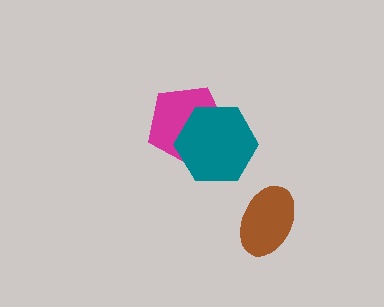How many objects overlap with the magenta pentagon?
1 object overlaps with the magenta pentagon.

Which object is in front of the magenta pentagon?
The teal hexagon is in front of the magenta pentagon.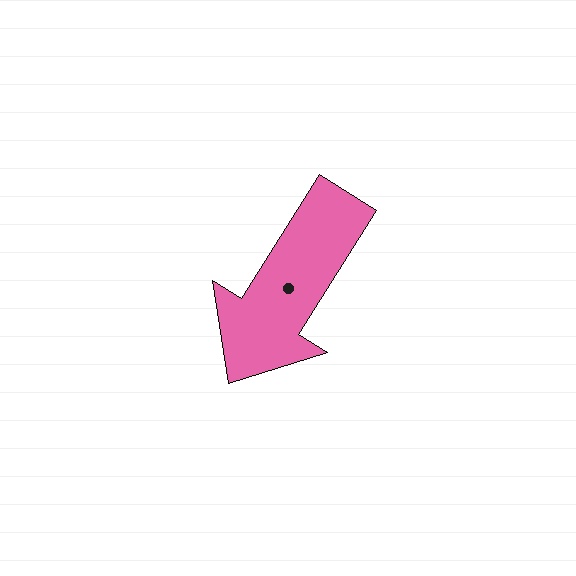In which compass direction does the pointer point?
Southwest.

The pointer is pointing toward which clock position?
Roughly 7 o'clock.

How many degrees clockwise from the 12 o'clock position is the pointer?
Approximately 212 degrees.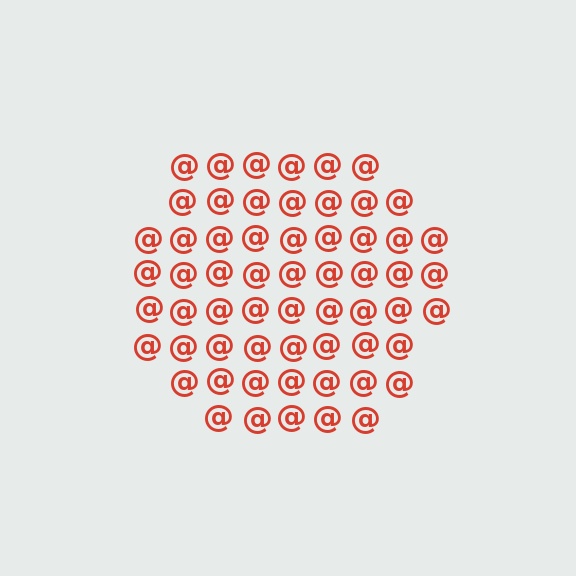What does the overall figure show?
The overall figure shows a hexagon.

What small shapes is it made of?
It is made of small at signs.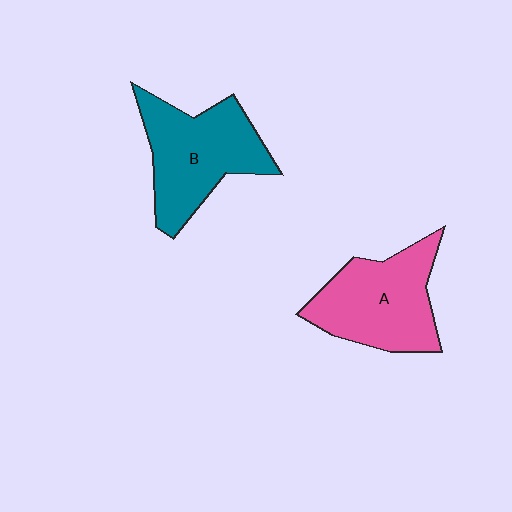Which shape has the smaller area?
Shape A (pink).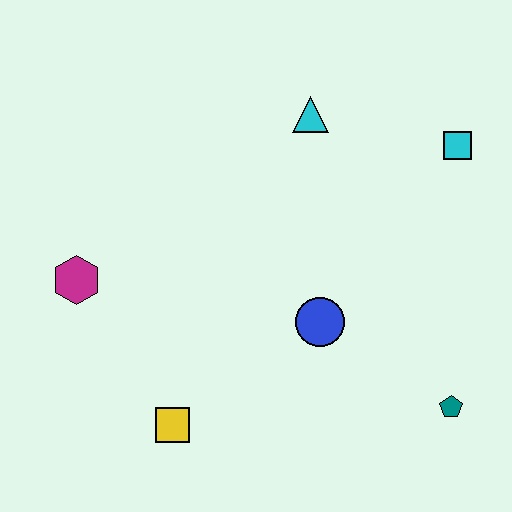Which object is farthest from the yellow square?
The cyan square is farthest from the yellow square.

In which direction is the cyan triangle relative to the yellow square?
The cyan triangle is above the yellow square.